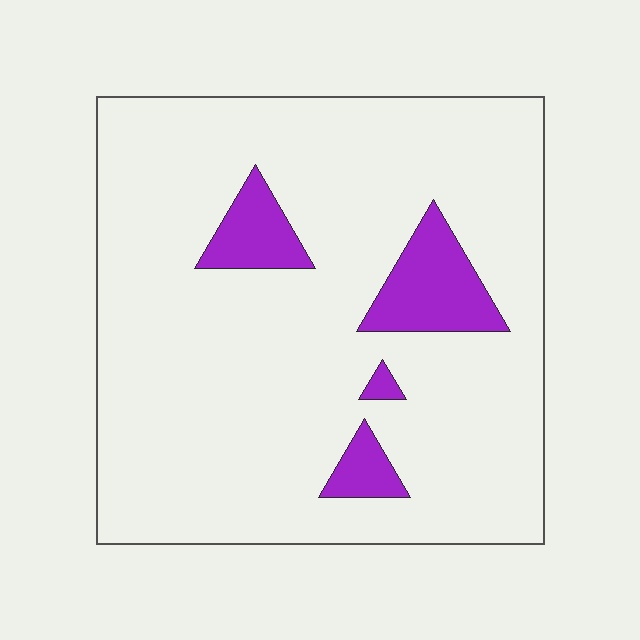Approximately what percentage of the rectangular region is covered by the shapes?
Approximately 10%.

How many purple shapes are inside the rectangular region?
4.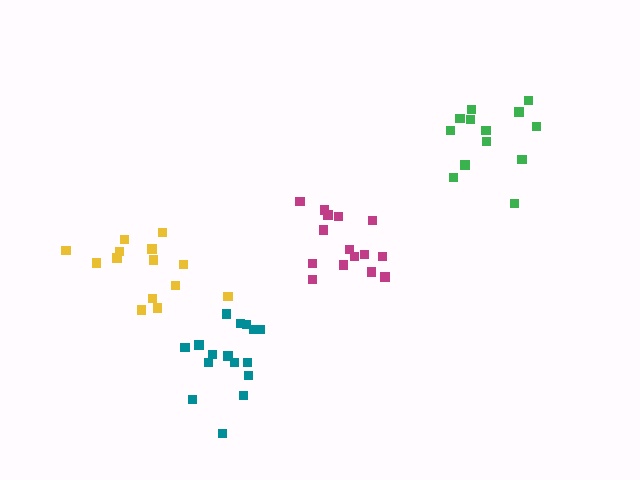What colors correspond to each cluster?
The clusters are colored: magenta, green, yellow, teal.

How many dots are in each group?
Group 1: 15 dots, Group 2: 13 dots, Group 3: 14 dots, Group 4: 16 dots (58 total).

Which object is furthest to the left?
The yellow cluster is leftmost.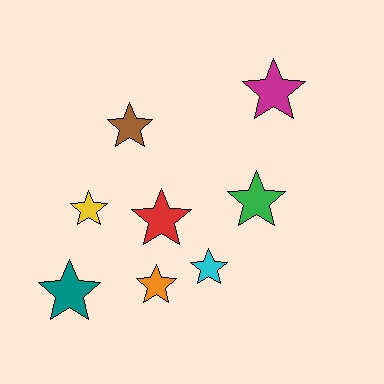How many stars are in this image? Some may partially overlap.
There are 8 stars.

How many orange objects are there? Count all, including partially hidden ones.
There is 1 orange object.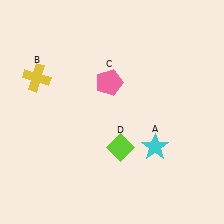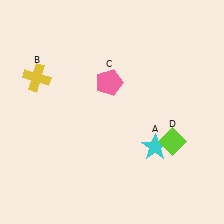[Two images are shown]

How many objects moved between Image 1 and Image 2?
1 object moved between the two images.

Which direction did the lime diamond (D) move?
The lime diamond (D) moved right.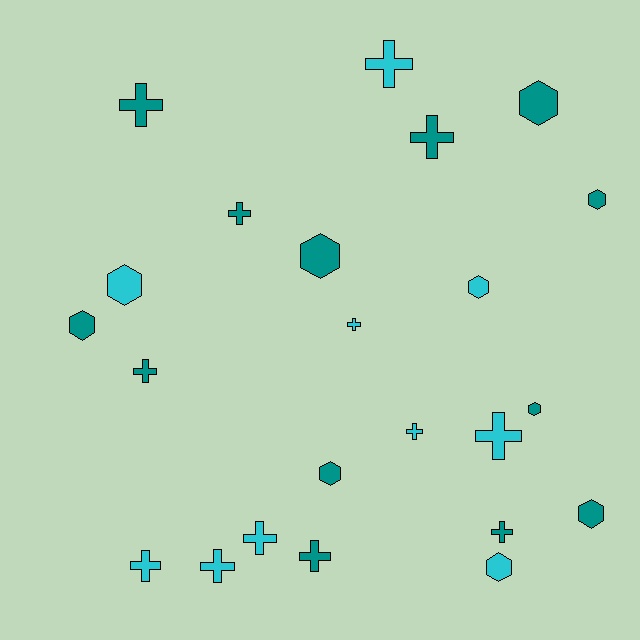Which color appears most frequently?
Teal, with 13 objects.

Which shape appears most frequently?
Cross, with 13 objects.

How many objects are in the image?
There are 23 objects.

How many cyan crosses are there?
There are 7 cyan crosses.